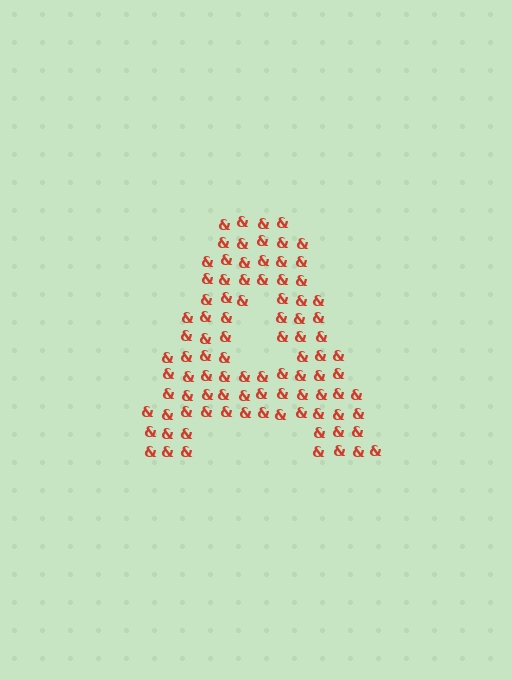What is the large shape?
The large shape is the letter A.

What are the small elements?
The small elements are ampersands.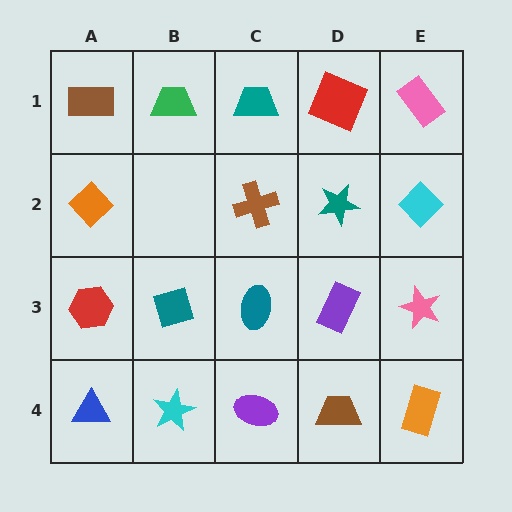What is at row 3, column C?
A teal ellipse.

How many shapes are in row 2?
4 shapes.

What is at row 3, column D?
A purple rectangle.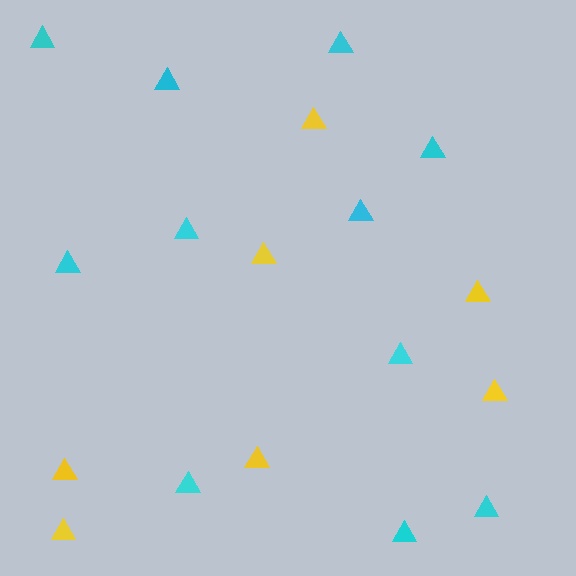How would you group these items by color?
There are 2 groups: one group of cyan triangles (11) and one group of yellow triangles (7).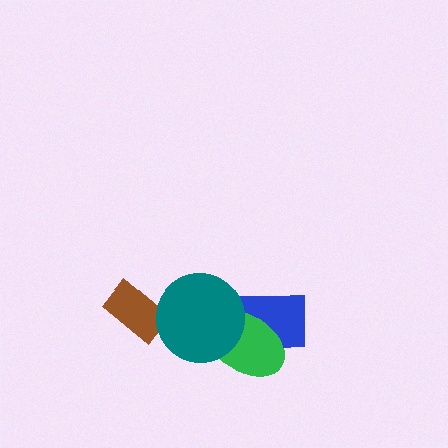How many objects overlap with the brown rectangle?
1 object overlaps with the brown rectangle.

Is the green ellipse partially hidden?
Yes, it is partially covered by another shape.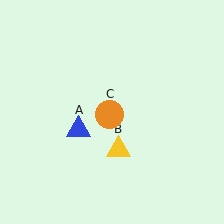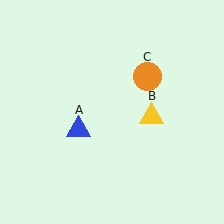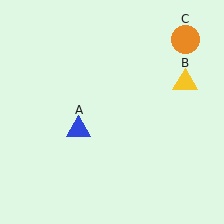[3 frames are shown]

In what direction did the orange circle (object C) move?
The orange circle (object C) moved up and to the right.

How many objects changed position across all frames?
2 objects changed position: yellow triangle (object B), orange circle (object C).